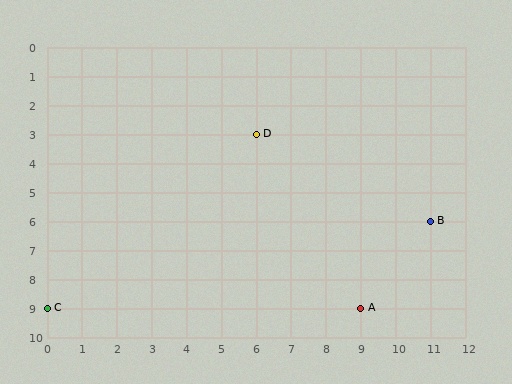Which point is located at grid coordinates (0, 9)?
Point C is at (0, 9).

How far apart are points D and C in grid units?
Points D and C are 6 columns and 6 rows apart (about 8.5 grid units diagonally).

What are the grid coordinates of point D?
Point D is at grid coordinates (6, 3).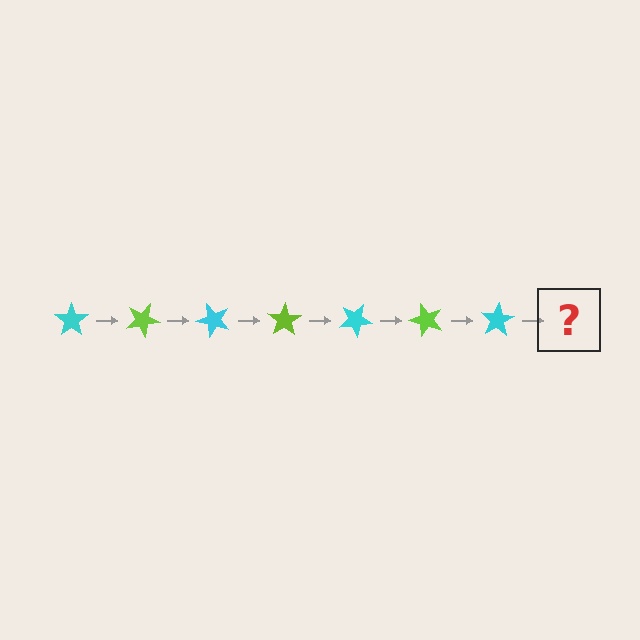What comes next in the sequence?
The next element should be a lime star, rotated 175 degrees from the start.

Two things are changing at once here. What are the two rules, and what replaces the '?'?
The two rules are that it rotates 25 degrees each step and the color cycles through cyan and lime. The '?' should be a lime star, rotated 175 degrees from the start.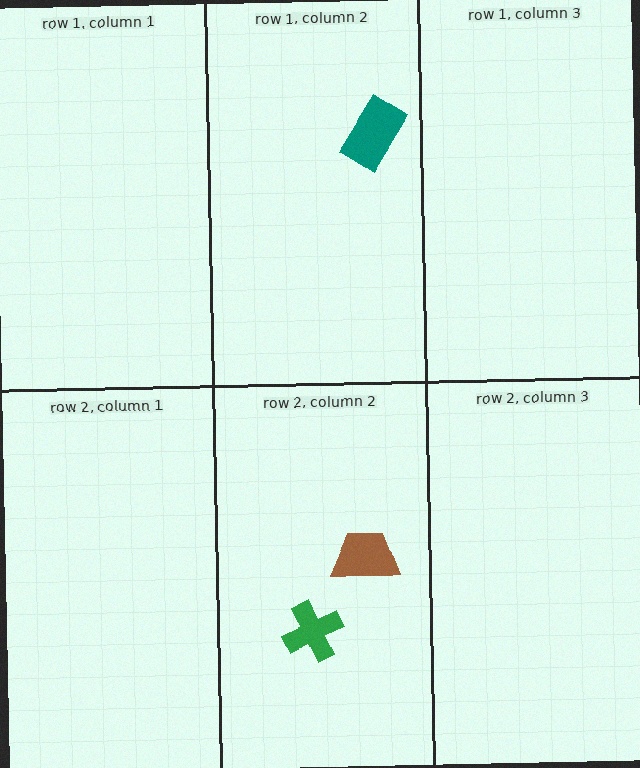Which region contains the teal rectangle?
The row 1, column 2 region.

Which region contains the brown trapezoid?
The row 2, column 2 region.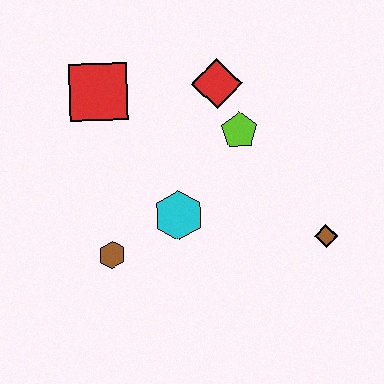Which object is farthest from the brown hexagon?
The brown diamond is farthest from the brown hexagon.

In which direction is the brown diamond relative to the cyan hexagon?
The brown diamond is to the right of the cyan hexagon.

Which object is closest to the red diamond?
The lime pentagon is closest to the red diamond.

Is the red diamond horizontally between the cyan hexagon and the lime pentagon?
Yes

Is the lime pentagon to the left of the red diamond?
No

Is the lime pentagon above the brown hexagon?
Yes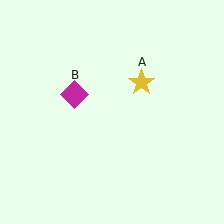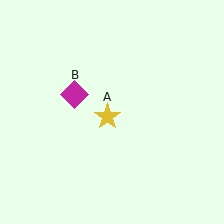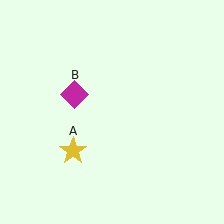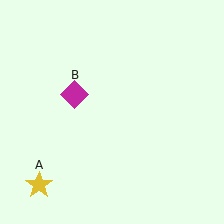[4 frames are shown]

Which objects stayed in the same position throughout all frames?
Magenta diamond (object B) remained stationary.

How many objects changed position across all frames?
1 object changed position: yellow star (object A).